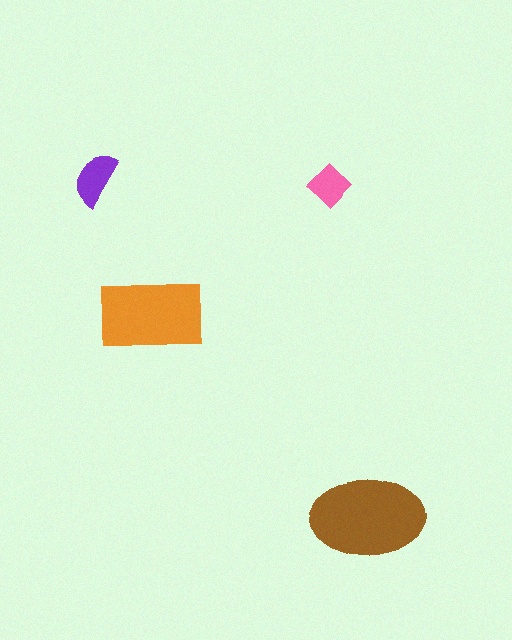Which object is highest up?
The purple semicircle is topmost.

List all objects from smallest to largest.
The pink diamond, the purple semicircle, the orange rectangle, the brown ellipse.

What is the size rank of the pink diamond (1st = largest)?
4th.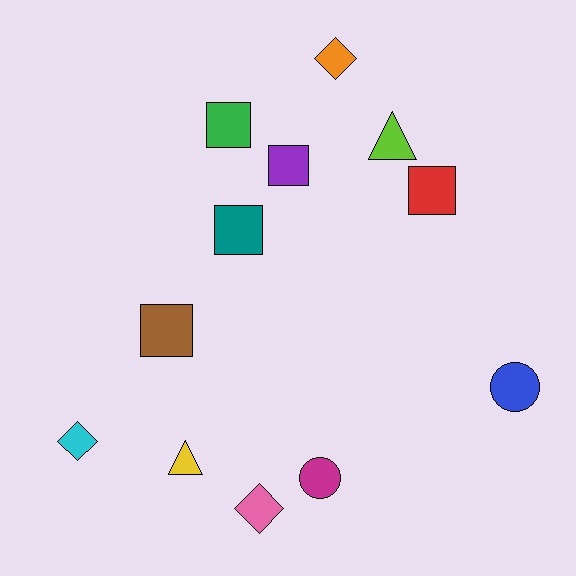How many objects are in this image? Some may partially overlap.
There are 12 objects.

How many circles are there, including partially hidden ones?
There are 2 circles.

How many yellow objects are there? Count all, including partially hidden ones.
There is 1 yellow object.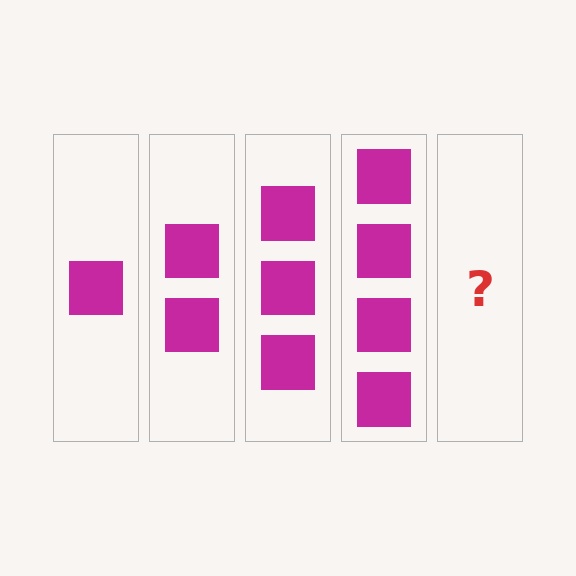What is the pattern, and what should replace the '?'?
The pattern is that each step adds one more square. The '?' should be 5 squares.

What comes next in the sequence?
The next element should be 5 squares.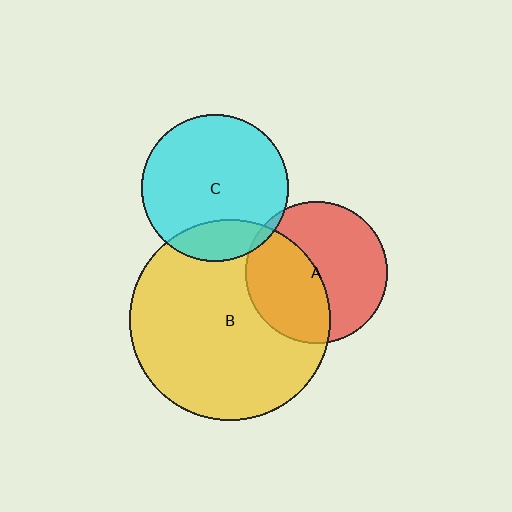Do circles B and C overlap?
Yes.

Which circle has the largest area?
Circle B (yellow).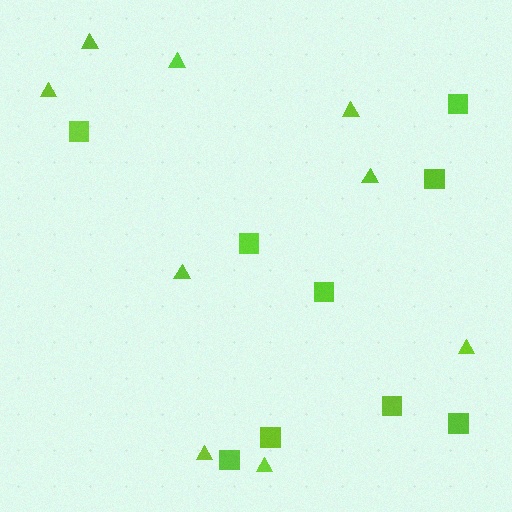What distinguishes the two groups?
There are 2 groups: one group of squares (9) and one group of triangles (9).